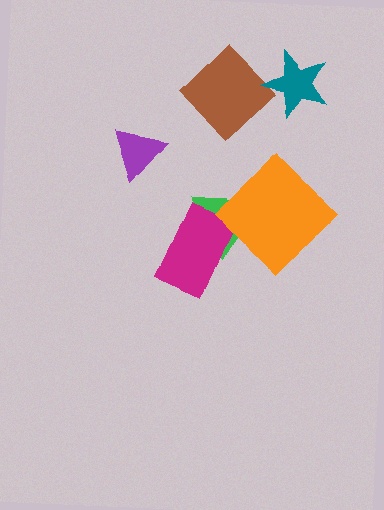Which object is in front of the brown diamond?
The teal star is in front of the brown diamond.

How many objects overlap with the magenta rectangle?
1 object overlaps with the magenta rectangle.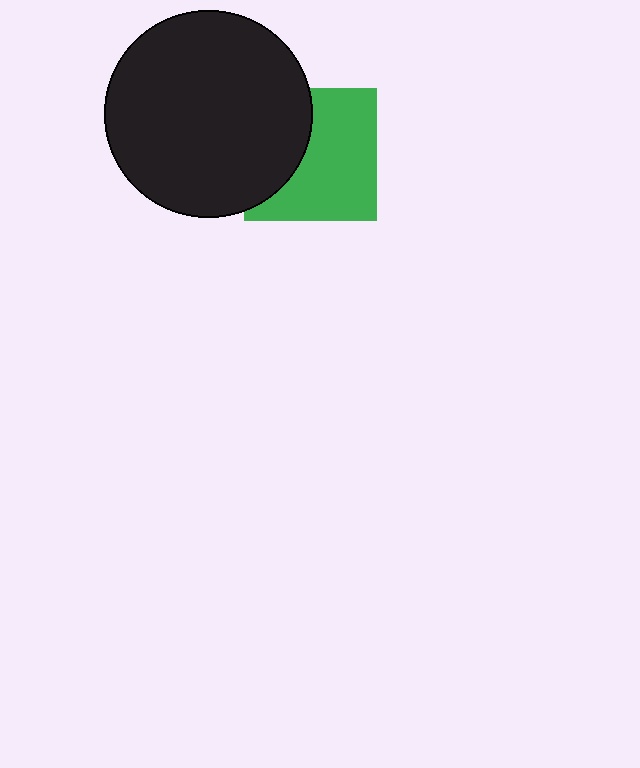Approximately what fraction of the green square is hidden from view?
Roughly 38% of the green square is hidden behind the black circle.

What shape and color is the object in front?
The object in front is a black circle.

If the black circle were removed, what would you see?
You would see the complete green square.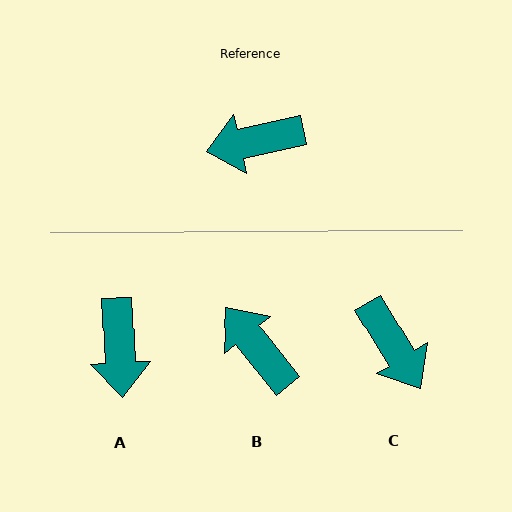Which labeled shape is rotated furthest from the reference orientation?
C, about 109 degrees away.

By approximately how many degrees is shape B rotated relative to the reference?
Approximately 64 degrees clockwise.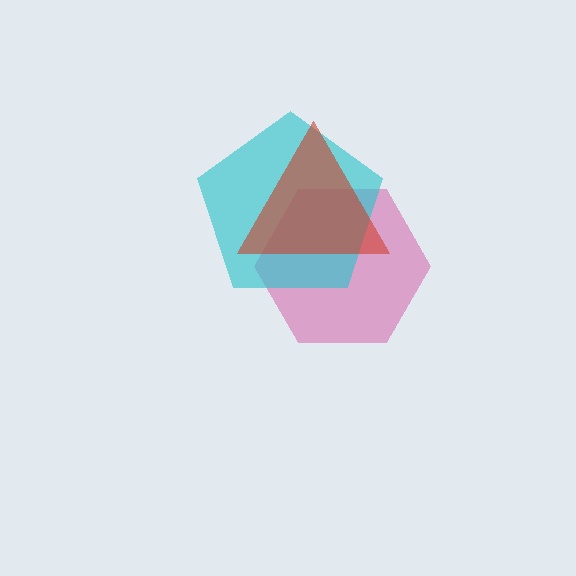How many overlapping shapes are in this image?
There are 3 overlapping shapes in the image.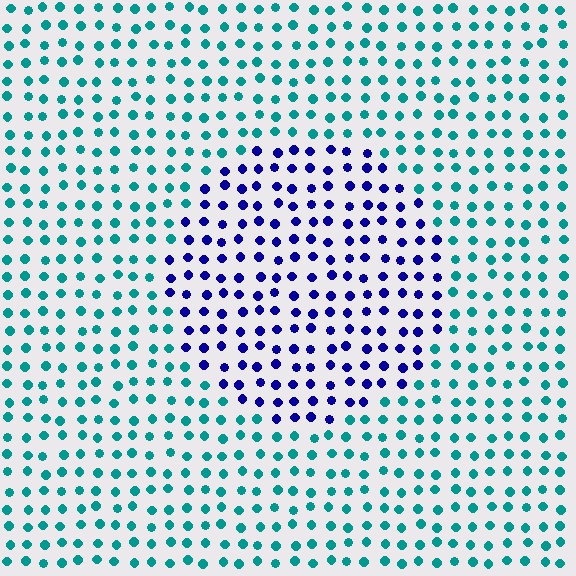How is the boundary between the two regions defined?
The boundary is defined purely by a slight shift in hue (about 66 degrees). Spacing, size, and orientation are identical on both sides.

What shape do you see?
I see a circle.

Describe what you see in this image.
The image is filled with small teal elements in a uniform arrangement. A circle-shaped region is visible where the elements are tinted to a slightly different hue, forming a subtle color boundary.